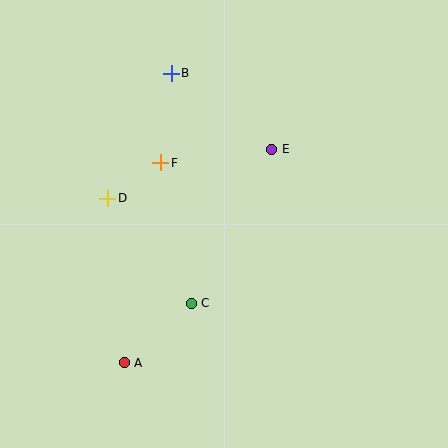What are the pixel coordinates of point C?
Point C is at (191, 303).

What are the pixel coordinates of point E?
Point E is at (272, 149).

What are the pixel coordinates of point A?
Point A is at (124, 363).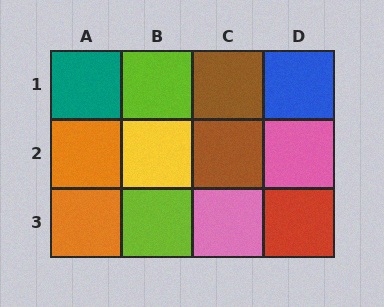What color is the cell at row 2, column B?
Yellow.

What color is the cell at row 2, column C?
Brown.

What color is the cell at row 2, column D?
Pink.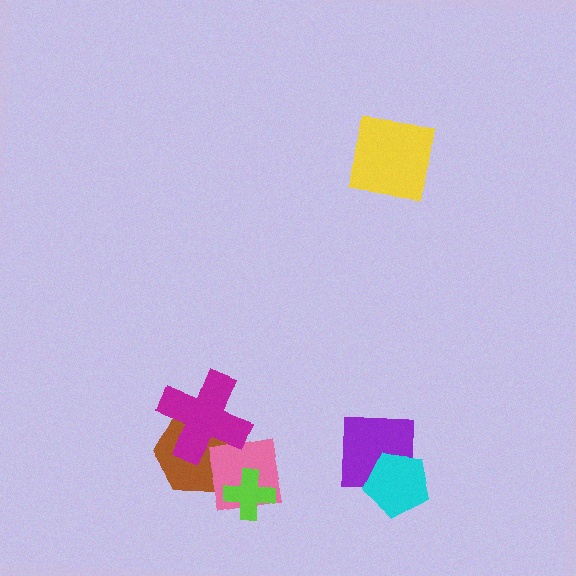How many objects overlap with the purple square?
1 object overlaps with the purple square.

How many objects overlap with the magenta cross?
2 objects overlap with the magenta cross.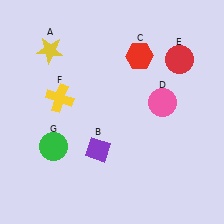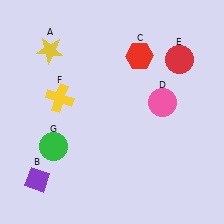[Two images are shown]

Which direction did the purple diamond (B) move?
The purple diamond (B) moved left.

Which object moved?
The purple diamond (B) moved left.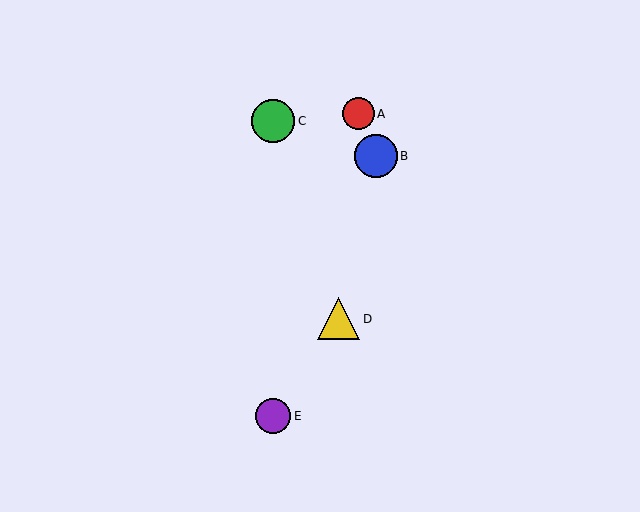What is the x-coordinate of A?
Object A is at x≈358.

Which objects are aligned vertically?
Objects C, E are aligned vertically.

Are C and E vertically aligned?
Yes, both are at x≈273.